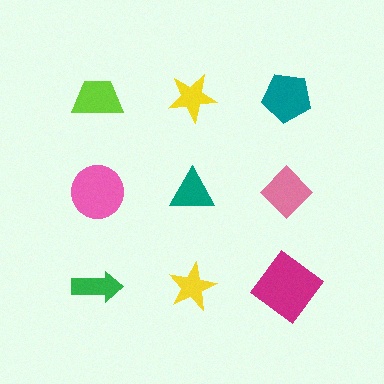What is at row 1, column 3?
A teal pentagon.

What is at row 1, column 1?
A lime trapezoid.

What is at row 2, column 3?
A pink diamond.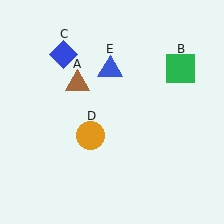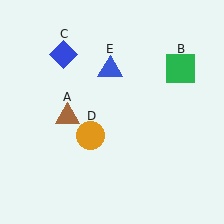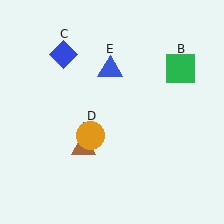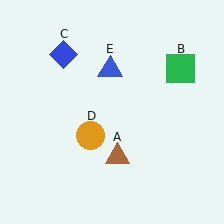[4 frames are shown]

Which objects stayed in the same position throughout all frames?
Green square (object B) and blue diamond (object C) and orange circle (object D) and blue triangle (object E) remained stationary.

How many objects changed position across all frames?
1 object changed position: brown triangle (object A).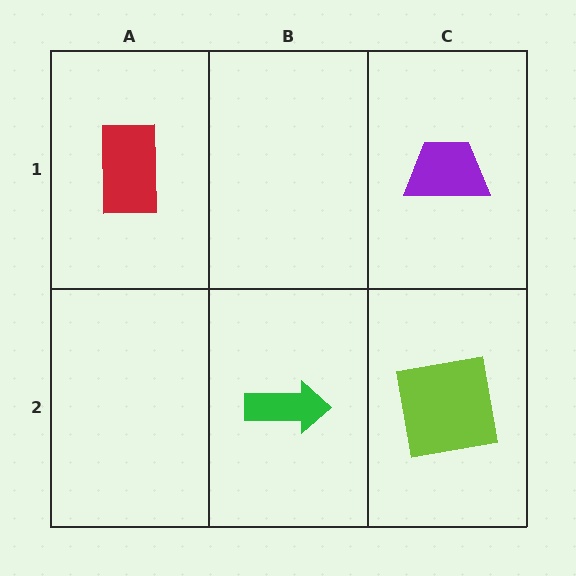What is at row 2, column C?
A lime square.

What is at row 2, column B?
A green arrow.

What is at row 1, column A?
A red rectangle.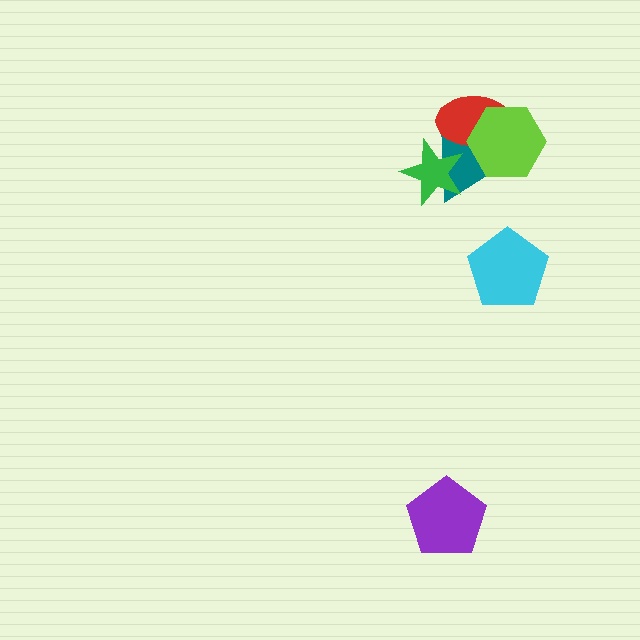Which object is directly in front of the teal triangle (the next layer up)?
The red ellipse is directly in front of the teal triangle.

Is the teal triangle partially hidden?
Yes, it is partially covered by another shape.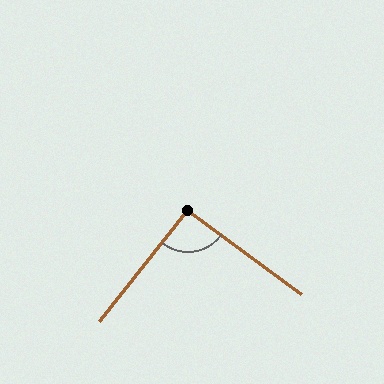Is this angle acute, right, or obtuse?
It is approximately a right angle.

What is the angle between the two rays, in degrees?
Approximately 92 degrees.